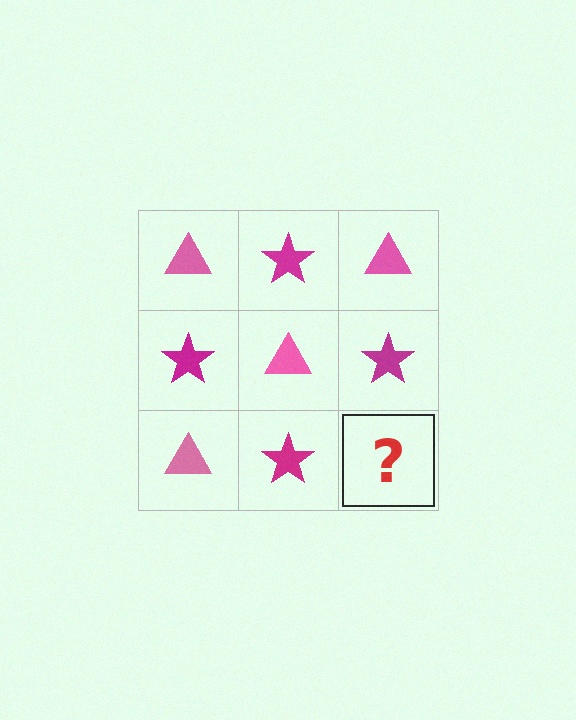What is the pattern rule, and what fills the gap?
The rule is that it alternates pink triangle and magenta star in a checkerboard pattern. The gap should be filled with a pink triangle.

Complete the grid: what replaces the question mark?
The question mark should be replaced with a pink triangle.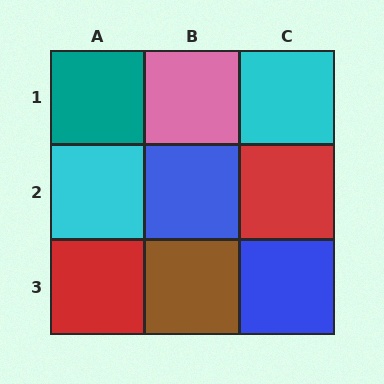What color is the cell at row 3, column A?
Red.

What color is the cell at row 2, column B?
Blue.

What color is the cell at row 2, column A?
Cyan.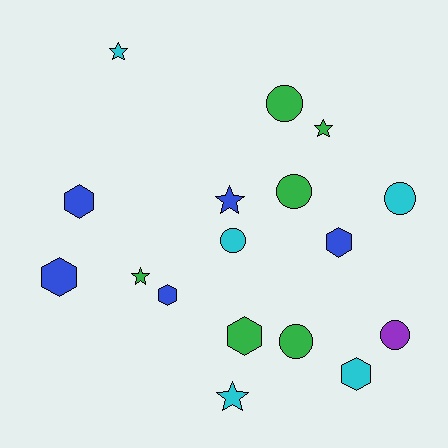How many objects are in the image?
There are 17 objects.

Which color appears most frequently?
Green, with 6 objects.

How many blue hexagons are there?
There are 4 blue hexagons.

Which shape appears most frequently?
Hexagon, with 6 objects.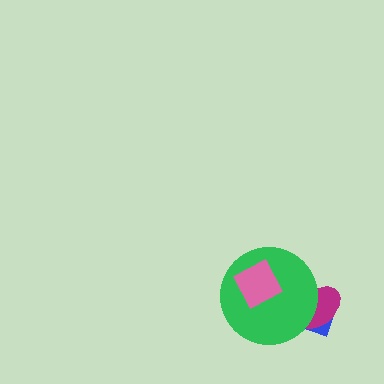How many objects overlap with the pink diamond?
1 object overlaps with the pink diamond.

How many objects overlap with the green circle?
3 objects overlap with the green circle.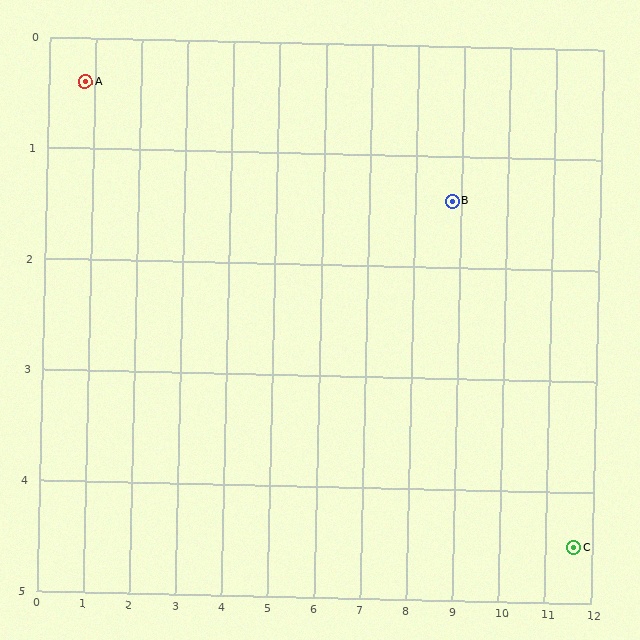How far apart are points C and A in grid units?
Points C and A are about 11.6 grid units apart.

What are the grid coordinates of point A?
Point A is at approximately (0.8, 0.4).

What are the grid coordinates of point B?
Point B is at approximately (8.8, 1.4).